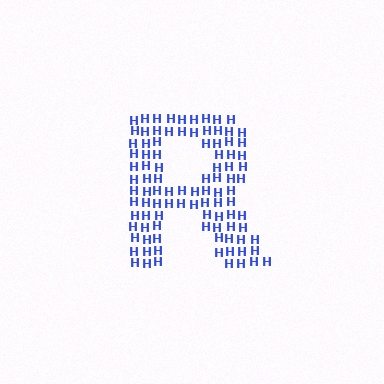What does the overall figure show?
The overall figure shows the letter R.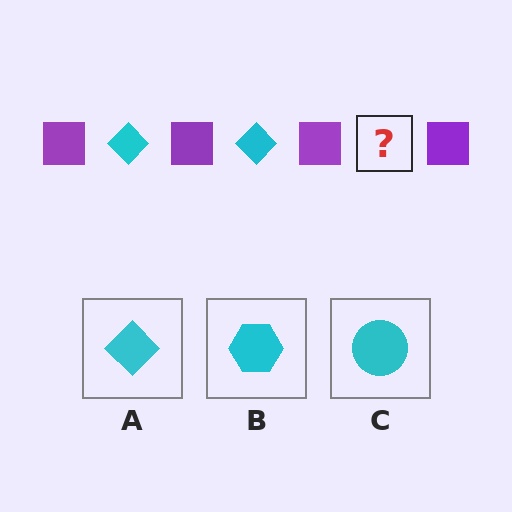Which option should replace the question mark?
Option A.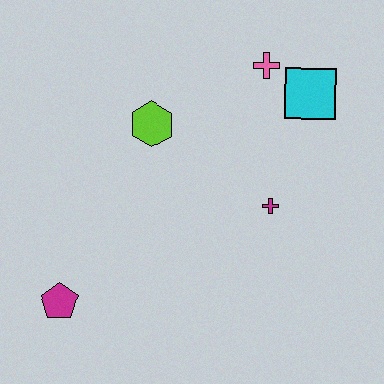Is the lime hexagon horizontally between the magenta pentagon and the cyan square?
Yes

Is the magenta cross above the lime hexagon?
No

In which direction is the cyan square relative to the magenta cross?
The cyan square is above the magenta cross.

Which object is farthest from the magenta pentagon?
The cyan square is farthest from the magenta pentagon.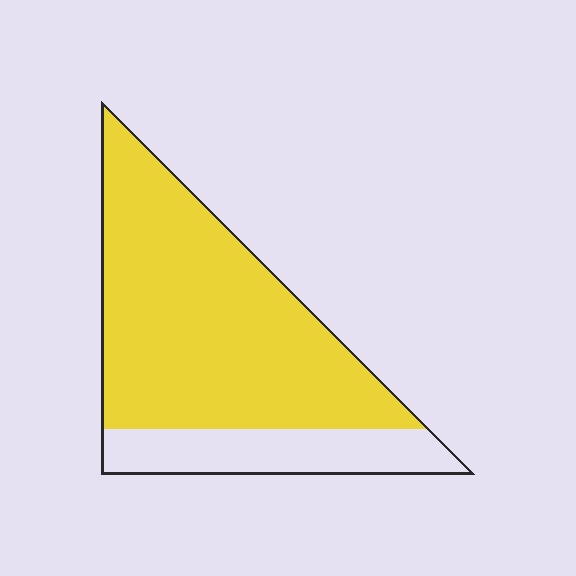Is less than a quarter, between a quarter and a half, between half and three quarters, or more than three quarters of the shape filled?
More than three quarters.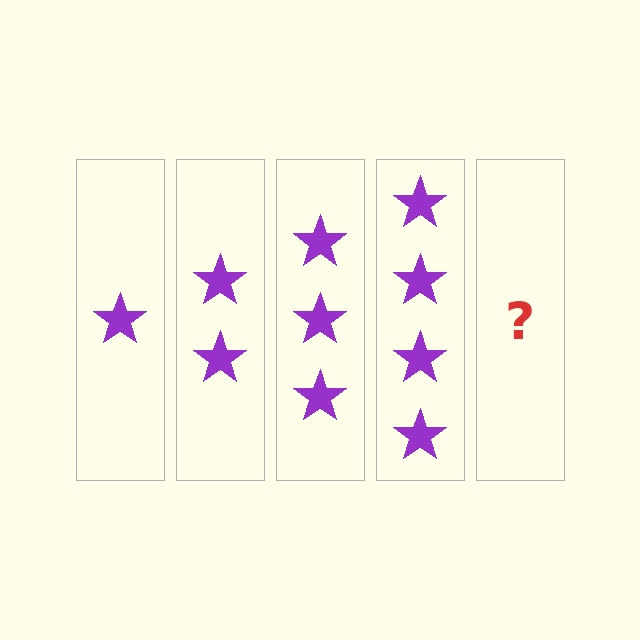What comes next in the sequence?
The next element should be 5 stars.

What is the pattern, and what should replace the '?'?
The pattern is that each step adds one more star. The '?' should be 5 stars.